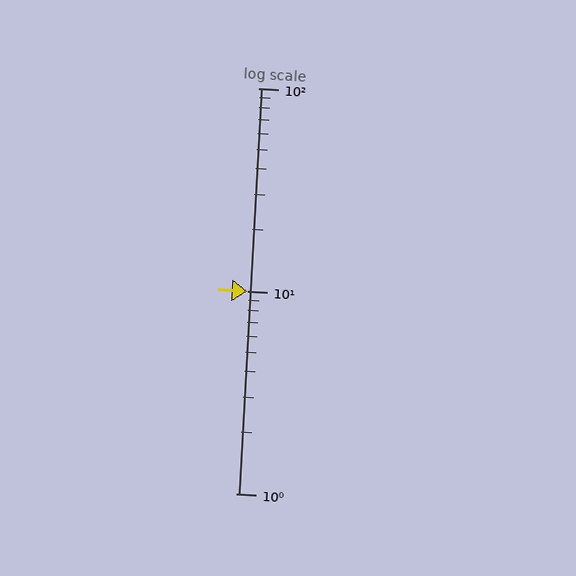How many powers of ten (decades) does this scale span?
The scale spans 2 decades, from 1 to 100.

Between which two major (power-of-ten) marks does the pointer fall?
The pointer is between 10 and 100.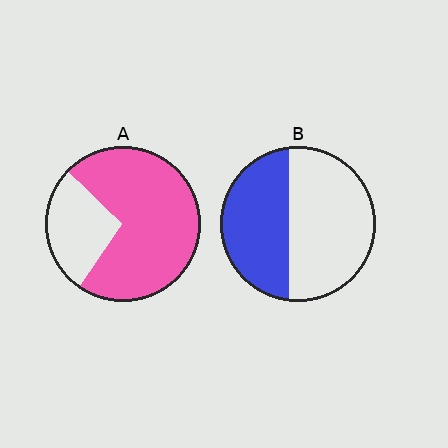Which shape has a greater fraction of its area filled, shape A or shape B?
Shape A.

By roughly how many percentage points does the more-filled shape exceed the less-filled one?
By roughly 30 percentage points (A over B).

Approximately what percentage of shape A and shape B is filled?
A is approximately 75% and B is approximately 45%.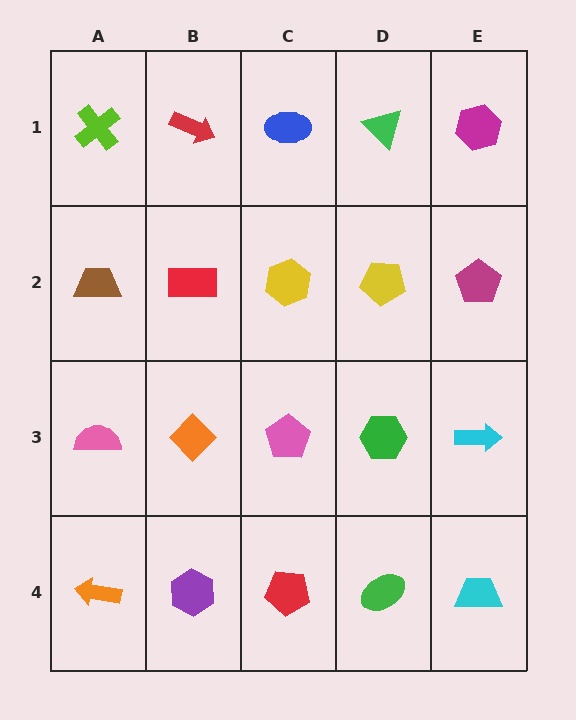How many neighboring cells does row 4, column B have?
3.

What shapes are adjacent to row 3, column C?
A yellow hexagon (row 2, column C), a red pentagon (row 4, column C), an orange diamond (row 3, column B), a green hexagon (row 3, column D).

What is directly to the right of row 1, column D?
A magenta hexagon.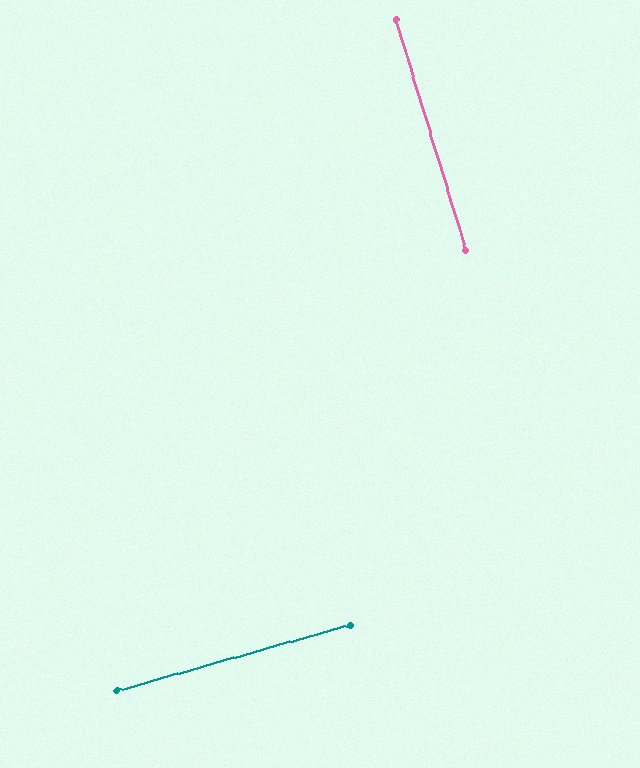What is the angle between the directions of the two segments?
Approximately 89 degrees.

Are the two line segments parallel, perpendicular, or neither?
Perpendicular — they meet at approximately 89°.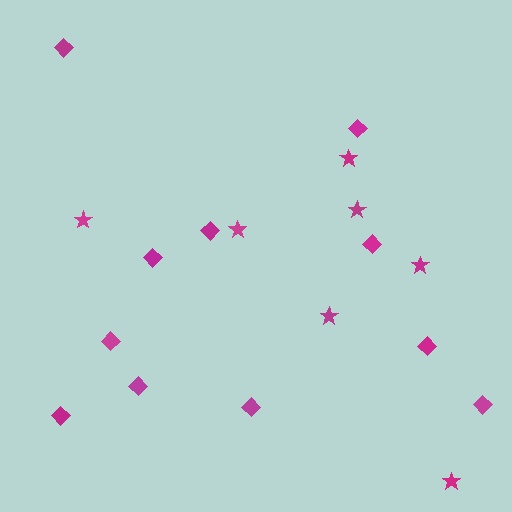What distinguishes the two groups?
There are 2 groups: one group of diamonds (11) and one group of stars (7).